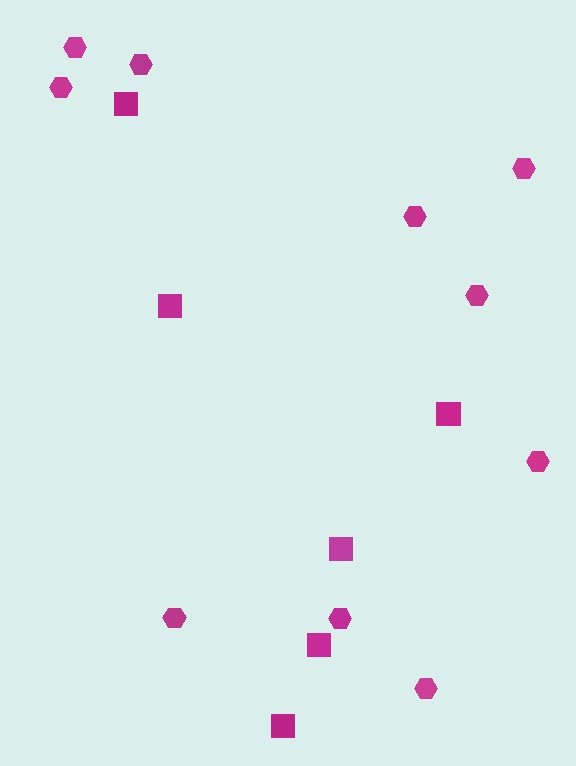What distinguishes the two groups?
There are 2 groups: one group of hexagons (10) and one group of squares (6).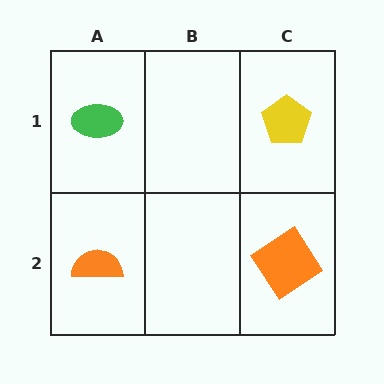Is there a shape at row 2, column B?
No, that cell is empty.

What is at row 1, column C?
A yellow pentagon.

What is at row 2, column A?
An orange semicircle.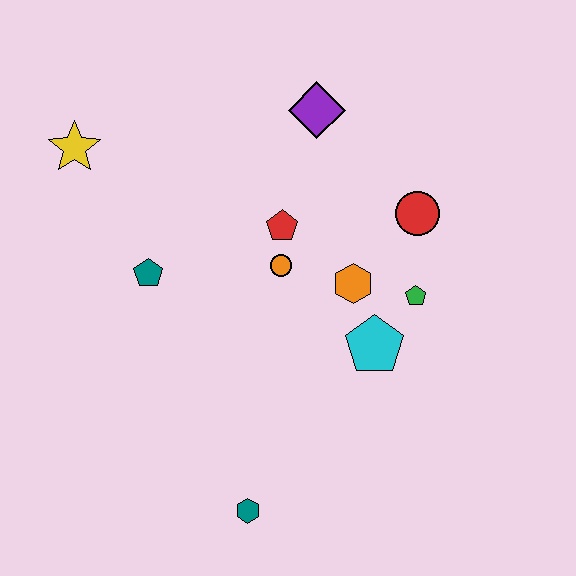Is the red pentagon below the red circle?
Yes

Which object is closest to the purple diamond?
The red pentagon is closest to the purple diamond.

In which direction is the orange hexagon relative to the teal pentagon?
The orange hexagon is to the right of the teal pentagon.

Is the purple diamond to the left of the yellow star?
No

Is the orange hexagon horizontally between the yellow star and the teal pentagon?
No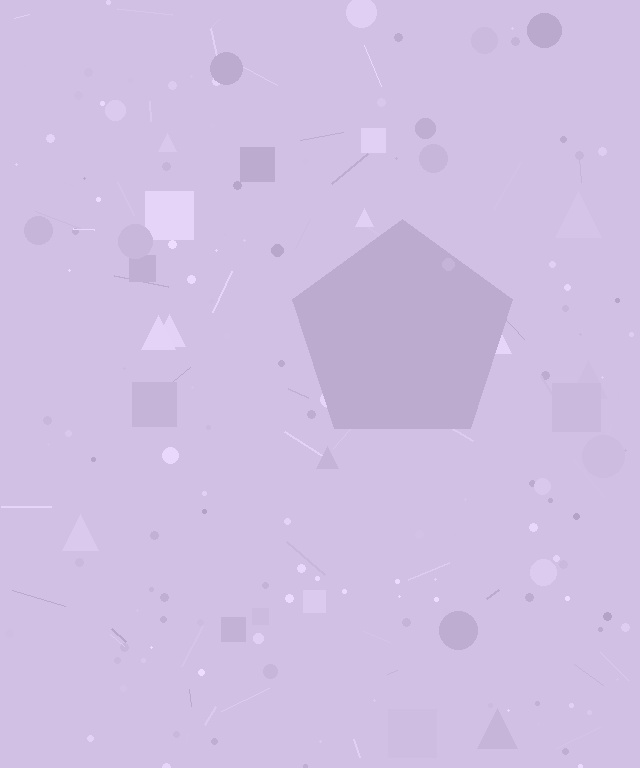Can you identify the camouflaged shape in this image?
The camouflaged shape is a pentagon.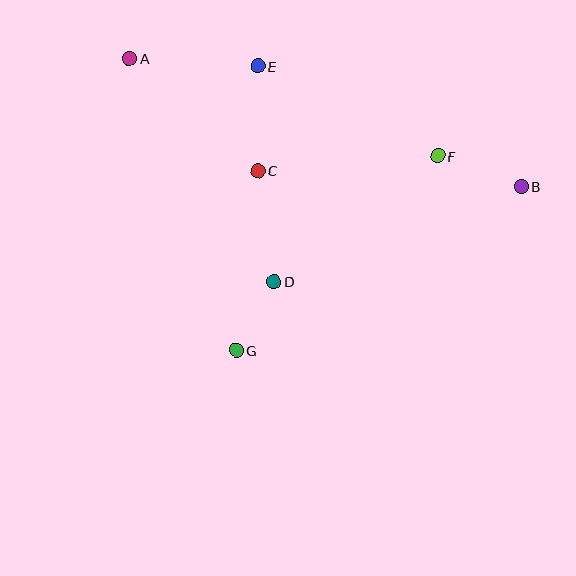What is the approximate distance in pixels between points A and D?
The distance between A and D is approximately 266 pixels.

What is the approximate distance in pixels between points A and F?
The distance between A and F is approximately 323 pixels.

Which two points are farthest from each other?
Points A and B are farthest from each other.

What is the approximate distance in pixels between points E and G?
The distance between E and G is approximately 285 pixels.